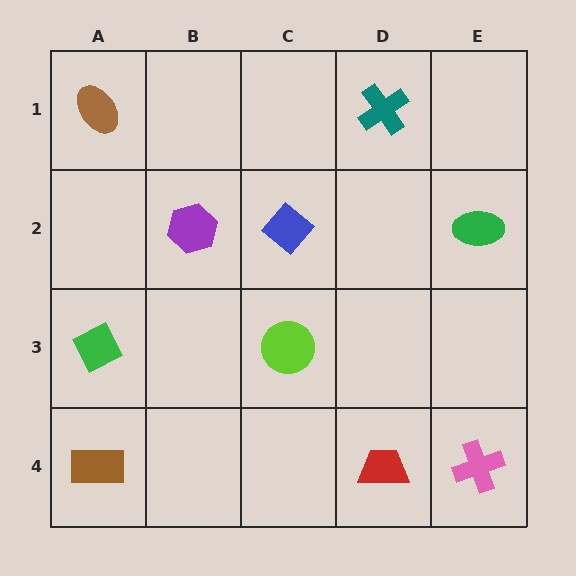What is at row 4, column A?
A brown rectangle.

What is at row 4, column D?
A red trapezoid.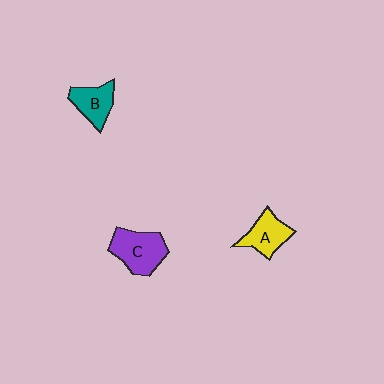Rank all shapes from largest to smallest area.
From largest to smallest: C (purple), A (yellow), B (teal).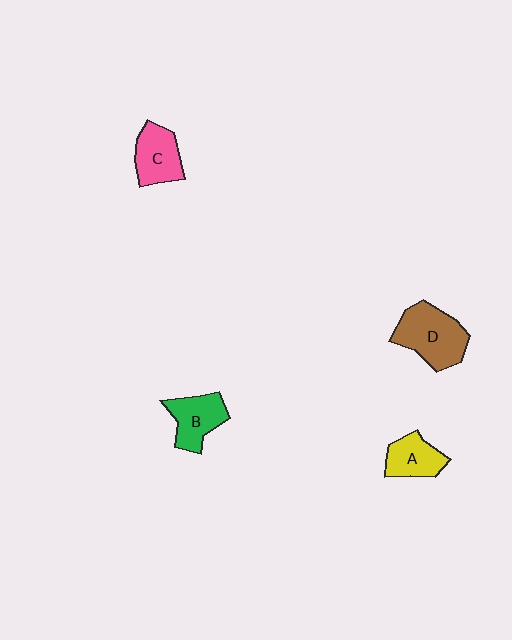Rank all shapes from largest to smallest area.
From largest to smallest: D (brown), B (green), C (pink), A (yellow).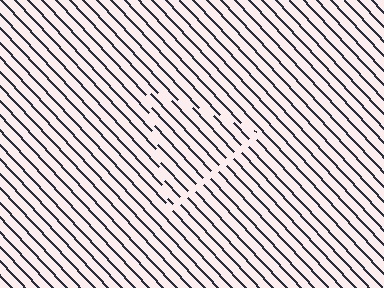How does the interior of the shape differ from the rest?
The interior of the shape contains the same grating, shifted by half a period — the contour is defined by the phase discontinuity where line-ends from the inner and outer gratings abut.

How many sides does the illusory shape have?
3 sides — the line-ends trace a triangle.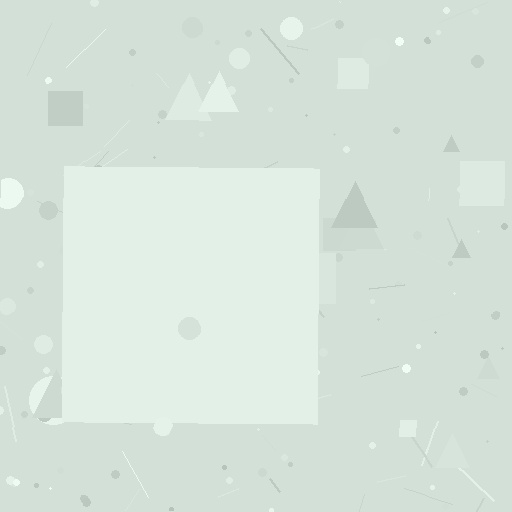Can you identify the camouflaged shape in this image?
The camouflaged shape is a square.